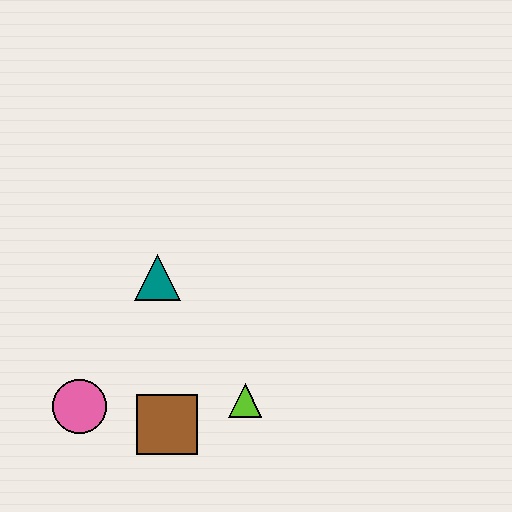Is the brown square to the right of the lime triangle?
No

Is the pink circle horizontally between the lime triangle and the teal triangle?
No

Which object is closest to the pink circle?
The brown square is closest to the pink circle.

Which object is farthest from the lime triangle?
The pink circle is farthest from the lime triangle.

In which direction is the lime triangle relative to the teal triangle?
The lime triangle is below the teal triangle.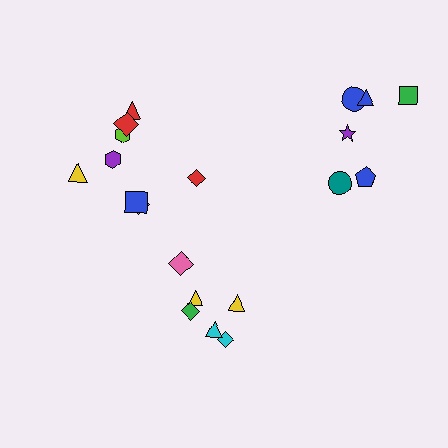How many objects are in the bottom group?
There are 6 objects.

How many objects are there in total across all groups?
There are 20 objects.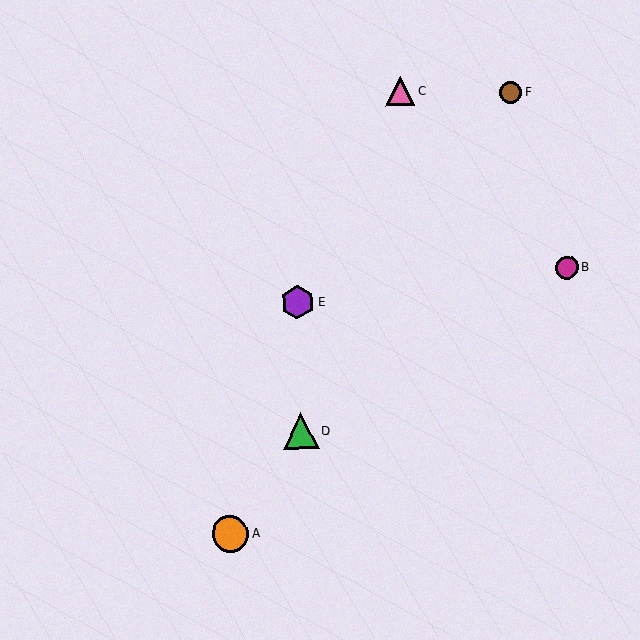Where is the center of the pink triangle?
The center of the pink triangle is at (400, 91).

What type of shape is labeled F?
Shape F is a brown circle.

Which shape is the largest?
The orange circle (labeled A) is the largest.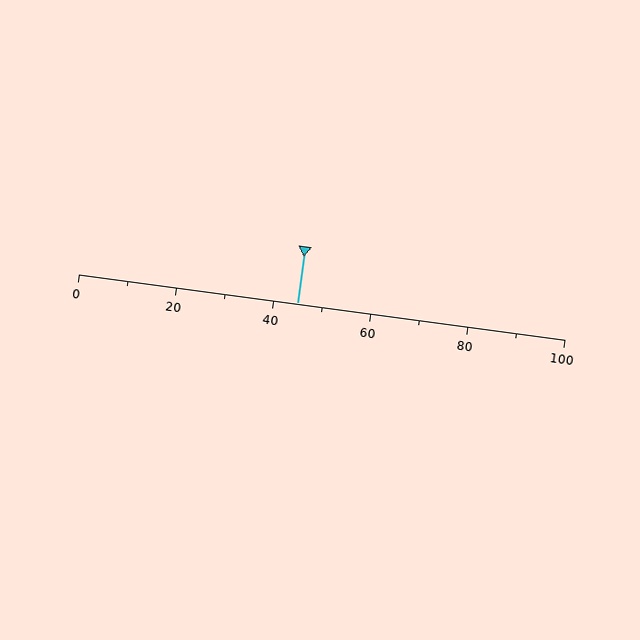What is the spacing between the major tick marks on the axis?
The major ticks are spaced 20 apart.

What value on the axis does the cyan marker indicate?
The marker indicates approximately 45.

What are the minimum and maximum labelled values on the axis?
The axis runs from 0 to 100.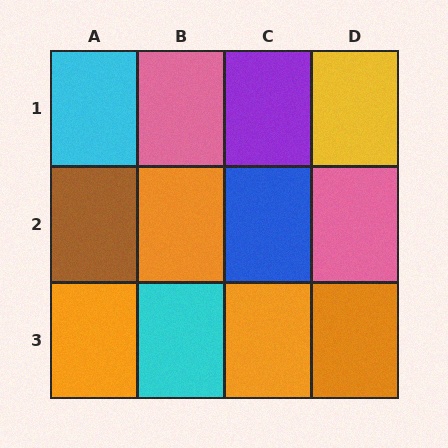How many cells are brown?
1 cell is brown.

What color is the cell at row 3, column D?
Orange.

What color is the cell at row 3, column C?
Orange.